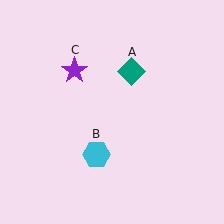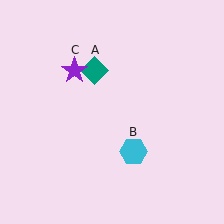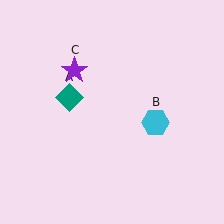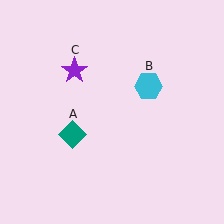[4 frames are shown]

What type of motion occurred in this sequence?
The teal diamond (object A), cyan hexagon (object B) rotated counterclockwise around the center of the scene.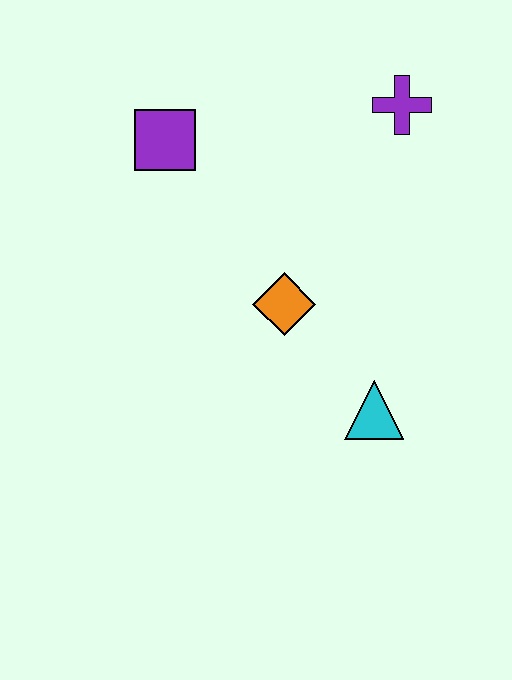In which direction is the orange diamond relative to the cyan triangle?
The orange diamond is above the cyan triangle.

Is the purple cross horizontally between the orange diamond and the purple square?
No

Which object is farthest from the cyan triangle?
The purple square is farthest from the cyan triangle.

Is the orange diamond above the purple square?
No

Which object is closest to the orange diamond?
The cyan triangle is closest to the orange diamond.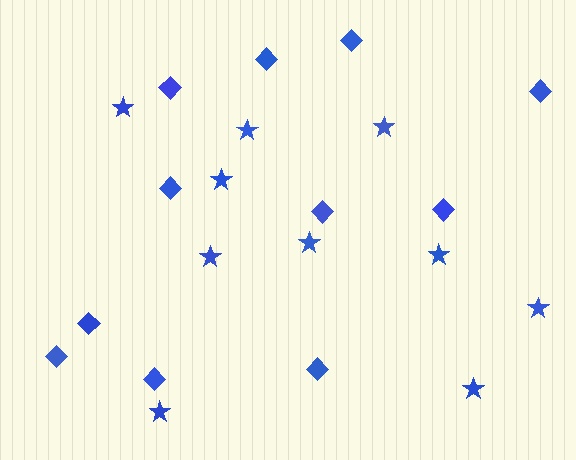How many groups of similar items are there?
There are 2 groups: one group of diamonds (11) and one group of stars (10).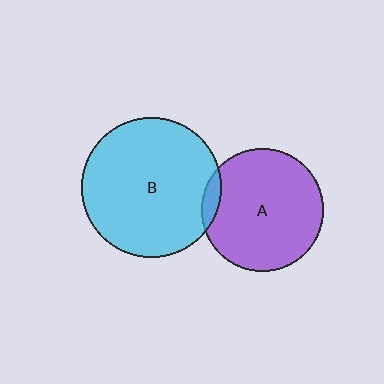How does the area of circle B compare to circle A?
Approximately 1.3 times.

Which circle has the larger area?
Circle B (cyan).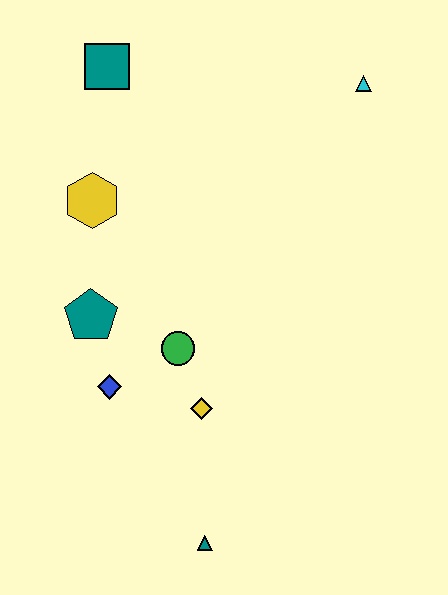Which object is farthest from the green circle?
The cyan triangle is farthest from the green circle.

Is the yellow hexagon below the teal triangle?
No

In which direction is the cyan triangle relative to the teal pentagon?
The cyan triangle is to the right of the teal pentagon.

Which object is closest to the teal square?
The yellow hexagon is closest to the teal square.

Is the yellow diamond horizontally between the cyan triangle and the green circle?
Yes